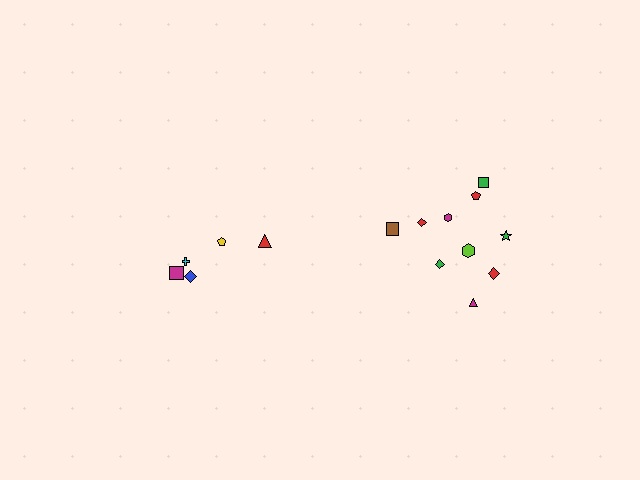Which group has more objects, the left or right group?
The right group.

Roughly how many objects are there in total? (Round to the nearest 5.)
Roughly 15 objects in total.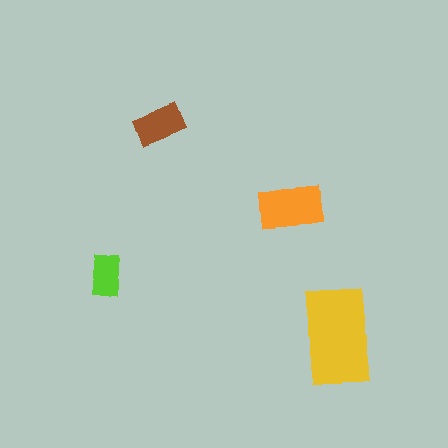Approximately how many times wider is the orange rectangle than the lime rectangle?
About 1.5 times wider.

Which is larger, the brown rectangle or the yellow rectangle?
The yellow one.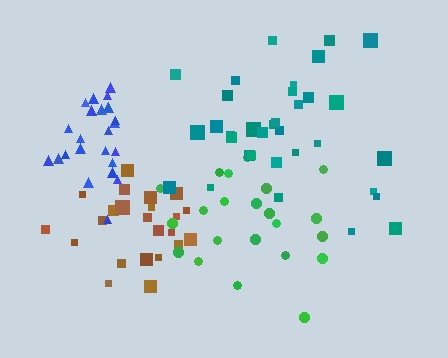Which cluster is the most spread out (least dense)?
Green.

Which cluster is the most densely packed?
Blue.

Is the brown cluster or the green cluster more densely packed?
Brown.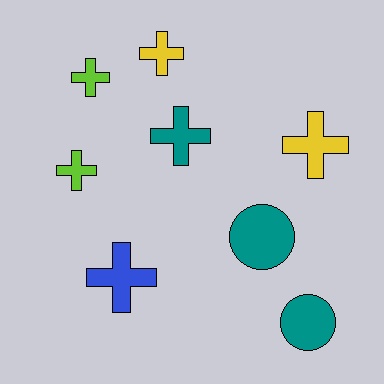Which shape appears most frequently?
Cross, with 6 objects.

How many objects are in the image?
There are 8 objects.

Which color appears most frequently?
Teal, with 3 objects.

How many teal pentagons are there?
There are no teal pentagons.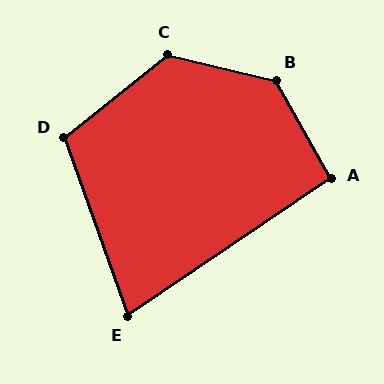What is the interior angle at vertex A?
Approximately 95 degrees (approximately right).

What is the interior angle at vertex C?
Approximately 128 degrees (obtuse).